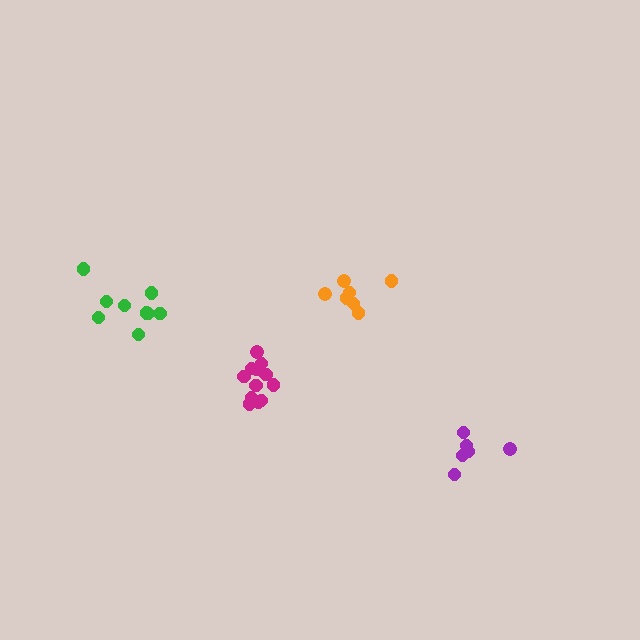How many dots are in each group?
Group 1: 7 dots, Group 2: 12 dots, Group 3: 6 dots, Group 4: 9 dots (34 total).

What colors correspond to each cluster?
The clusters are colored: orange, magenta, purple, green.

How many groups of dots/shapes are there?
There are 4 groups.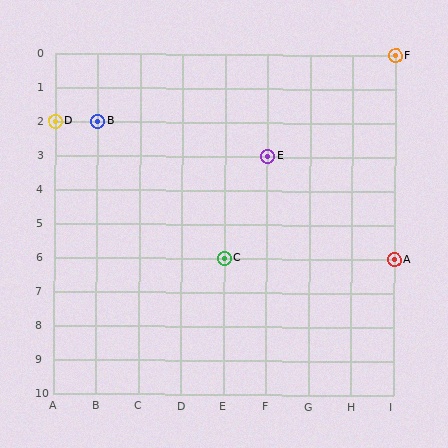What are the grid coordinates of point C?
Point C is at grid coordinates (E, 6).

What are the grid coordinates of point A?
Point A is at grid coordinates (I, 6).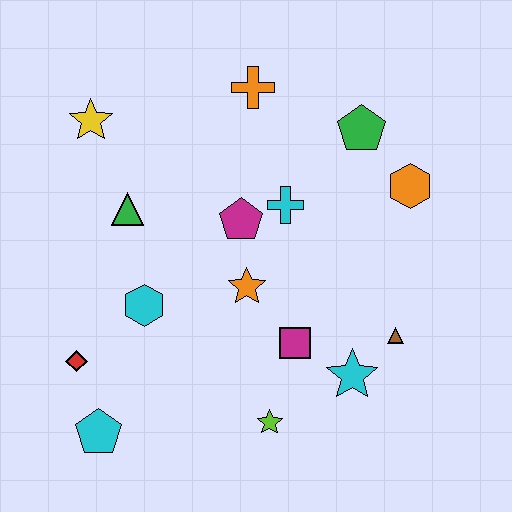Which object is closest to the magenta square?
The cyan star is closest to the magenta square.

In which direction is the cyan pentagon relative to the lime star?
The cyan pentagon is to the left of the lime star.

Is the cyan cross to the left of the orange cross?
No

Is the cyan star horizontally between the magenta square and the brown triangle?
Yes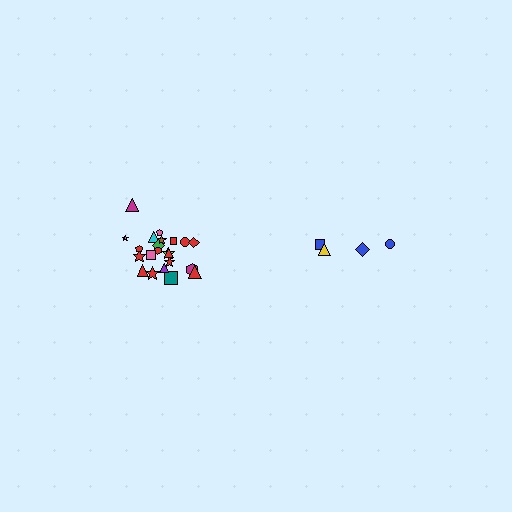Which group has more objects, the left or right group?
The left group.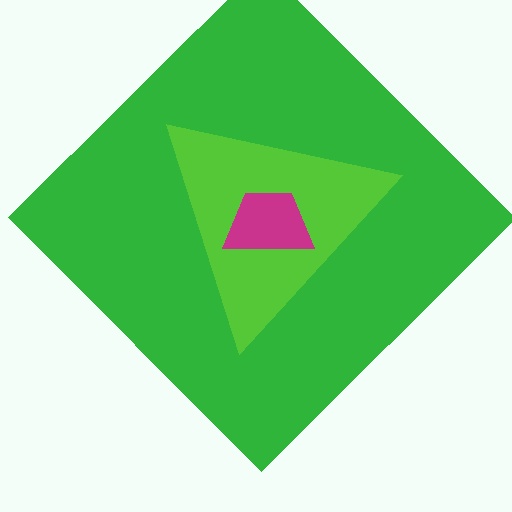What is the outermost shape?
The green diamond.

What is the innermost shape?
The magenta trapezoid.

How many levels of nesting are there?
3.